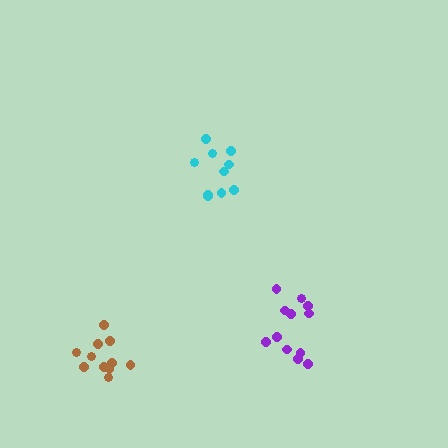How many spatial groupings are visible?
There are 3 spatial groupings.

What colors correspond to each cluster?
The clusters are colored: cyan, brown, purple.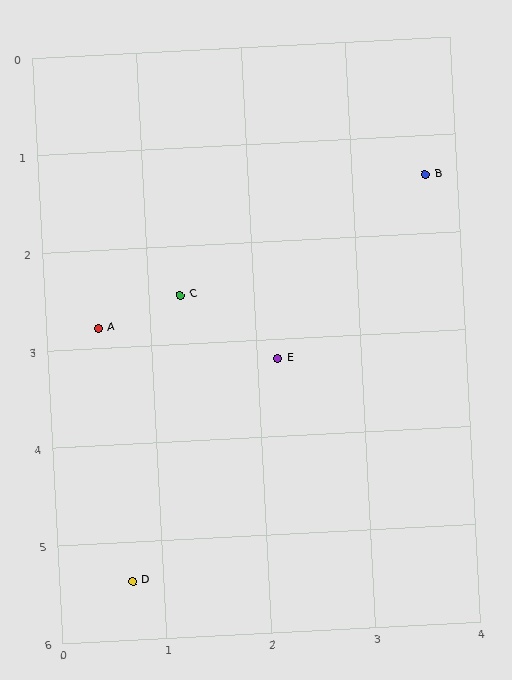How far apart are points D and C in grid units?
Points D and C are about 3.0 grid units apart.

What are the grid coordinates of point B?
Point B is at approximately (3.7, 1.4).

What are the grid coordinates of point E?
Point E is at approximately (2.2, 3.2).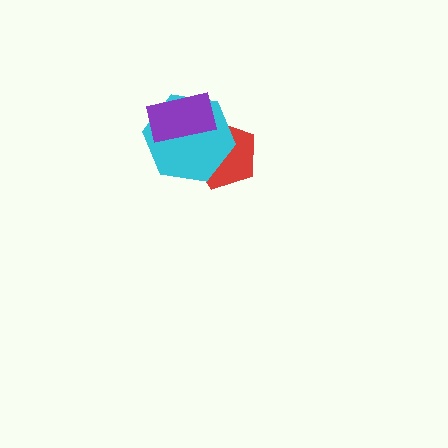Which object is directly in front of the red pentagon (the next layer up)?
The cyan hexagon is directly in front of the red pentagon.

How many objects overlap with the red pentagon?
2 objects overlap with the red pentagon.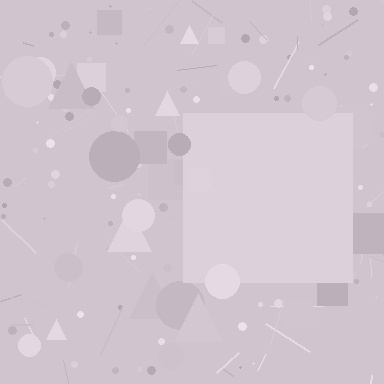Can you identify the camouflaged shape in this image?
The camouflaged shape is a square.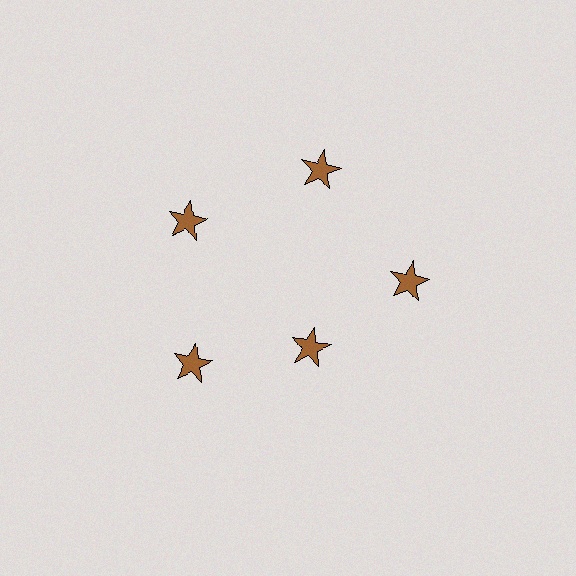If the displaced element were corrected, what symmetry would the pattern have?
It would have 5-fold rotational symmetry — the pattern would map onto itself every 72 degrees.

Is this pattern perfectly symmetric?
No. The 5 brown stars are arranged in a ring, but one element near the 5 o'clock position is pulled inward toward the center, breaking the 5-fold rotational symmetry.